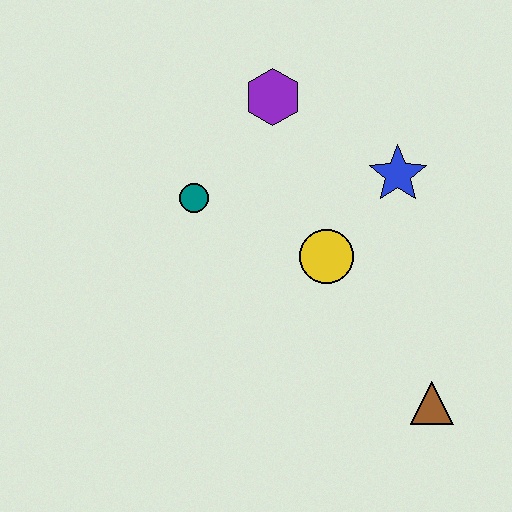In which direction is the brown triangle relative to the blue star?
The brown triangle is below the blue star.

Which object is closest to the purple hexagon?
The teal circle is closest to the purple hexagon.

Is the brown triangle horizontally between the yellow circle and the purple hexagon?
No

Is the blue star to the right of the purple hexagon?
Yes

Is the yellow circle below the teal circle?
Yes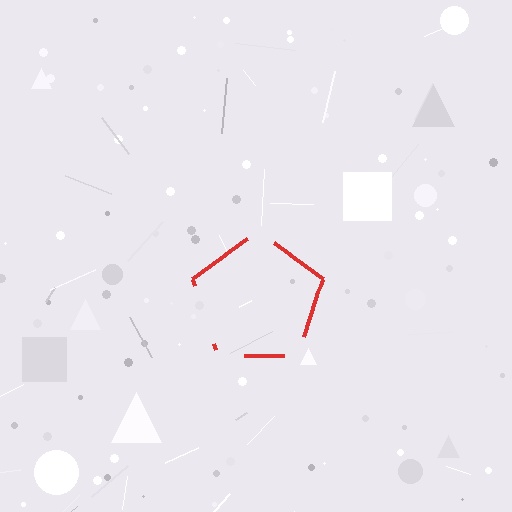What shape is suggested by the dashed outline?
The dashed outline suggests a pentagon.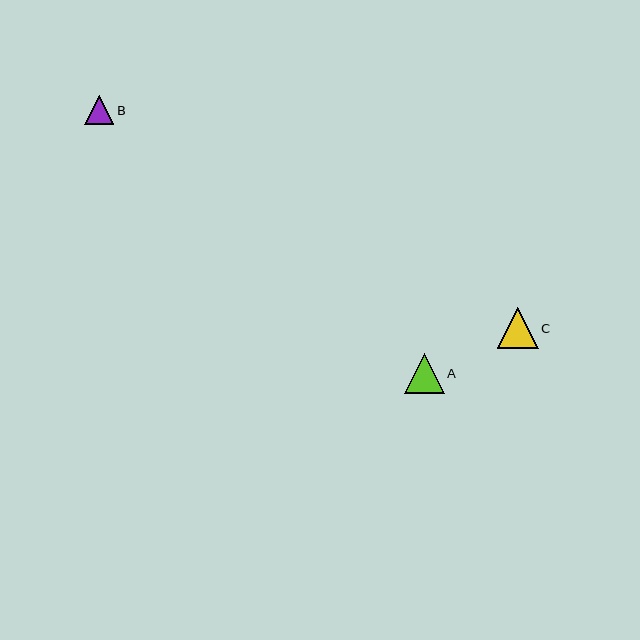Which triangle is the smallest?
Triangle B is the smallest with a size of approximately 29 pixels.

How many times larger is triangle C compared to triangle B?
Triangle C is approximately 1.4 times the size of triangle B.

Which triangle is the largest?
Triangle C is the largest with a size of approximately 40 pixels.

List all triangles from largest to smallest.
From largest to smallest: C, A, B.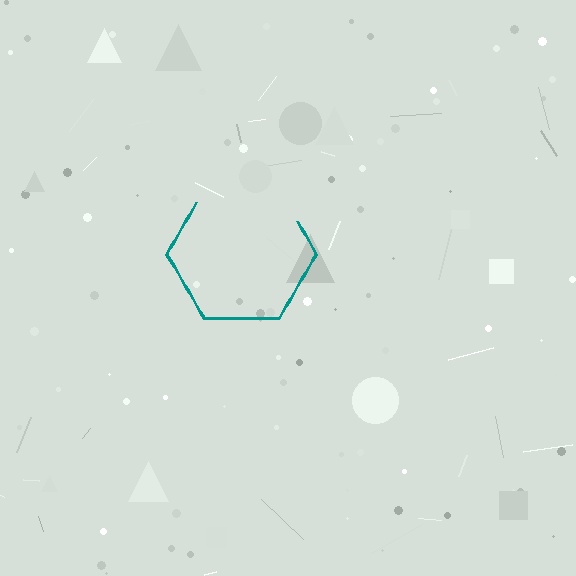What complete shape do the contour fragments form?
The contour fragments form a hexagon.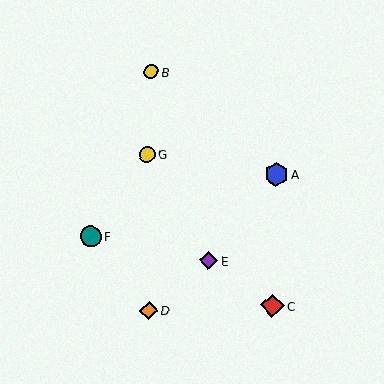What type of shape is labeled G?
Shape G is a yellow circle.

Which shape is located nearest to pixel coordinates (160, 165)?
The yellow circle (labeled G) at (147, 154) is nearest to that location.